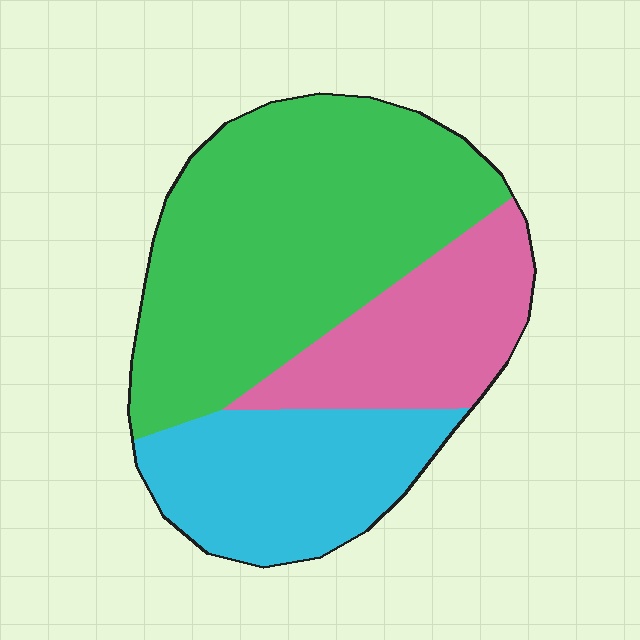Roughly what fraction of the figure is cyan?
Cyan covers about 25% of the figure.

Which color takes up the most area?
Green, at roughly 50%.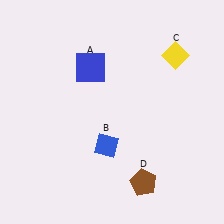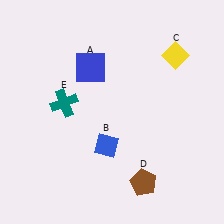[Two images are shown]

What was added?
A teal cross (E) was added in Image 2.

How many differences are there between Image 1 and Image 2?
There is 1 difference between the two images.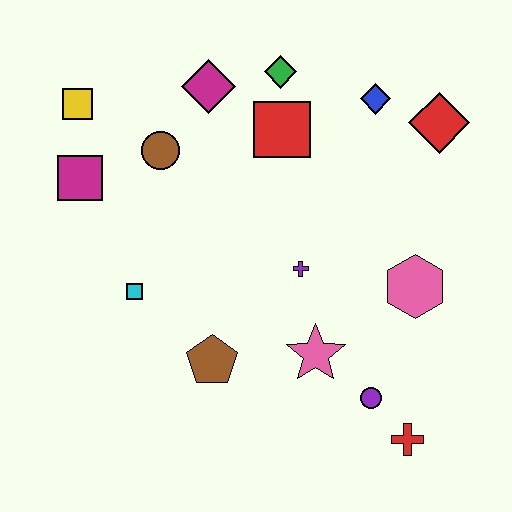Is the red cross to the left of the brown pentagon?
No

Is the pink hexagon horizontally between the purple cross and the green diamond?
No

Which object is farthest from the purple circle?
The yellow square is farthest from the purple circle.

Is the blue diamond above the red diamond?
Yes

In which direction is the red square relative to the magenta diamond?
The red square is to the right of the magenta diamond.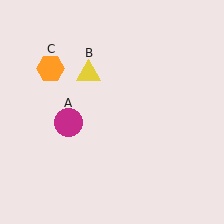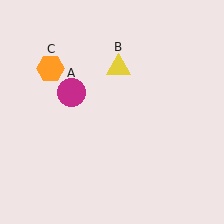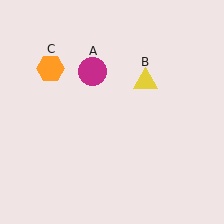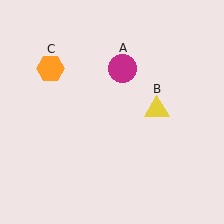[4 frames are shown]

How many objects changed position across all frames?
2 objects changed position: magenta circle (object A), yellow triangle (object B).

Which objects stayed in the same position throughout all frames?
Orange hexagon (object C) remained stationary.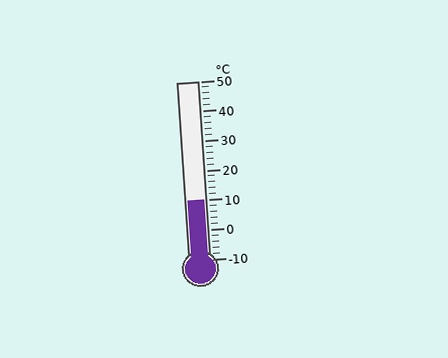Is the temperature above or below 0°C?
The temperature is above 0°C.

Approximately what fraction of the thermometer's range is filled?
The thermometer is filled to approximately 35% of its range.